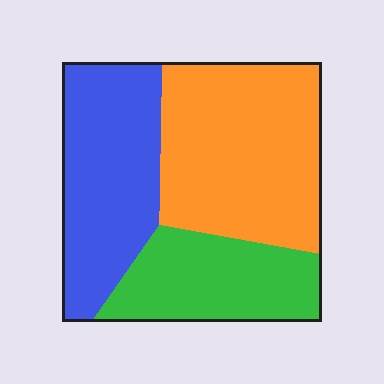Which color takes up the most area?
Orange, at roughly 40%.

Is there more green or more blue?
Blue.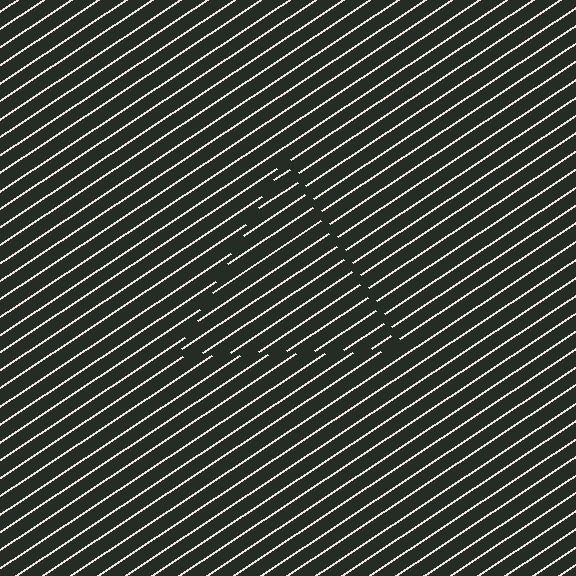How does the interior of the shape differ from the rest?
The interior of the shape contains the same grating, shifted by half a period — the contour is defined by the phase discontinuity where line-ends from the inner and outer gratings abut.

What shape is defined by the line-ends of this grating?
An illusory triangle. The interior of the shape contains the same grating, shifted by half a period — the contour is defined by the phase discontinuity where line-ends from the inner and outer gratings abut.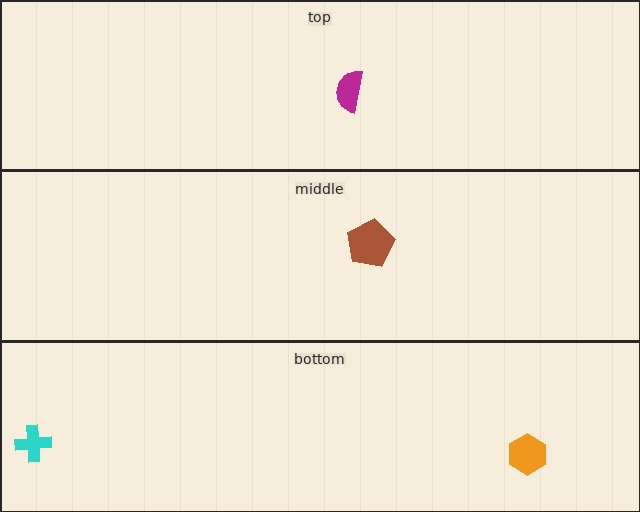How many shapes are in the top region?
1.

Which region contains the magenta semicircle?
The top region.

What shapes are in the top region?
The magenta semicircle.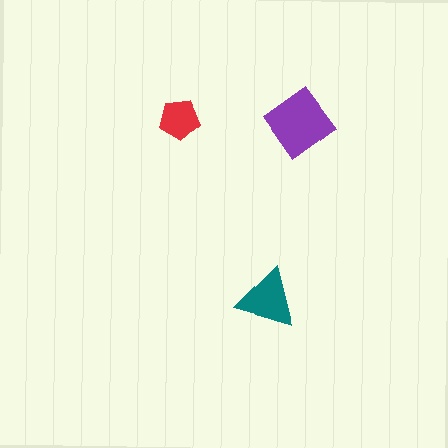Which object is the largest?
The purple diamond.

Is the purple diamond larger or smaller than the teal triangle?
Larger.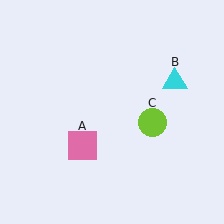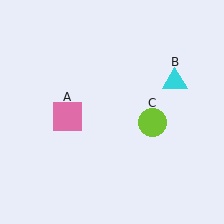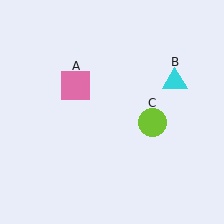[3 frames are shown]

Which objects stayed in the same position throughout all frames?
Cyan triangle (object B) and lime circle (object C) remained stationary.